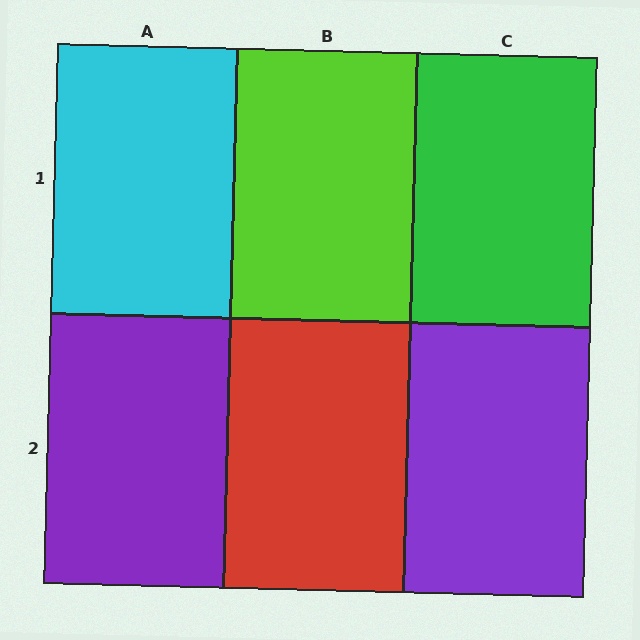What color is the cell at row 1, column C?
Green.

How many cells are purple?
2 cells are purple.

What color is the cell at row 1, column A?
Cyan.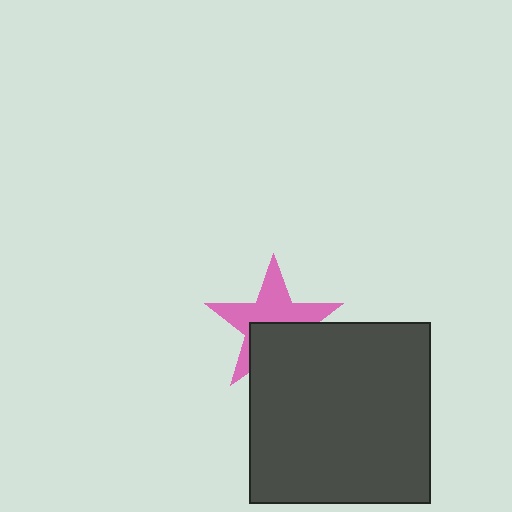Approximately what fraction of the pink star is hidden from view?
Roughly 42% of the pink star is hidden behind the dark gray square.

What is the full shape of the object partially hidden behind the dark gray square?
The partially hidden object is a pink star.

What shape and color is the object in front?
The object in front is a dark gray square.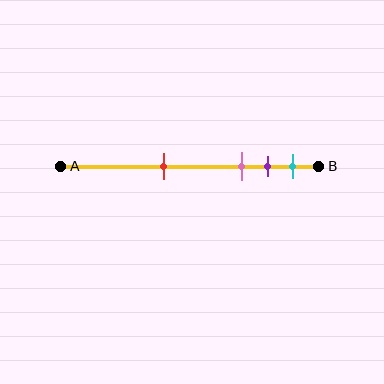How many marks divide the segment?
There are 4 marks dividing the segment.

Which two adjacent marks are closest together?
The purple and cyan marks are the closest adjacent pair.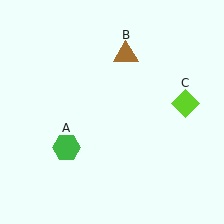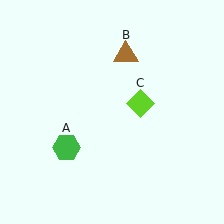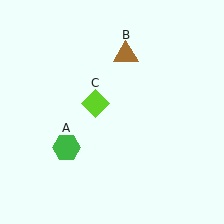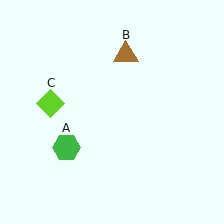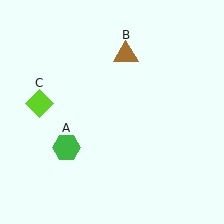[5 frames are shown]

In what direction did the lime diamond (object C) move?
The lime diamond (object C) moved left.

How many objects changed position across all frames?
1 object changed position: lime diamond (object C).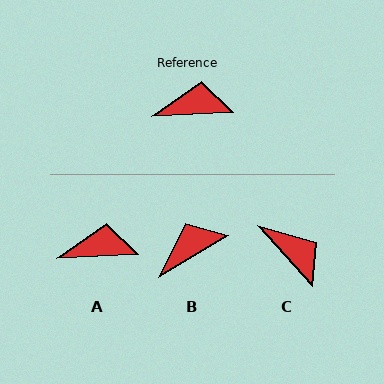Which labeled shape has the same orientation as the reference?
A.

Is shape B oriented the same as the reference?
No, it is off by about 28 degrees.